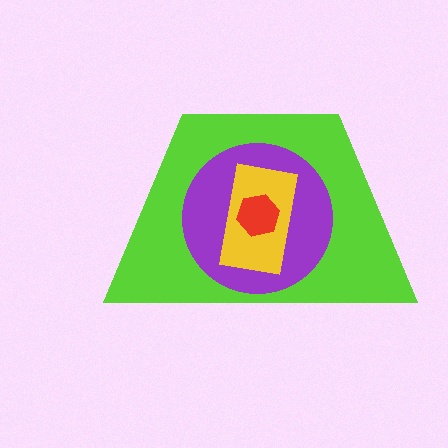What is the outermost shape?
The lime trapezoid.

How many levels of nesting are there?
4.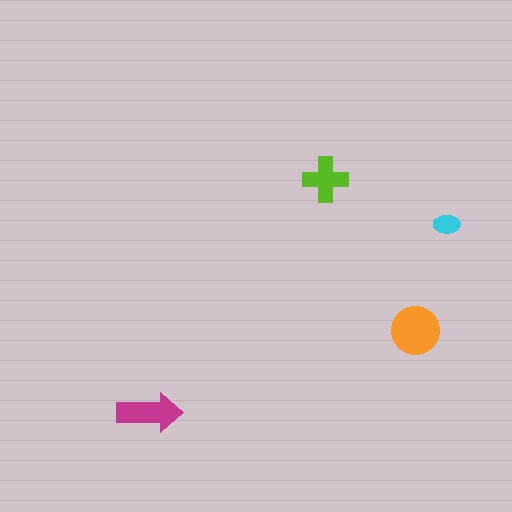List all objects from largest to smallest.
The orange circle, the magenta arrow, the lime cross, the cyan ellipse.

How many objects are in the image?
There are 4 objects in the image.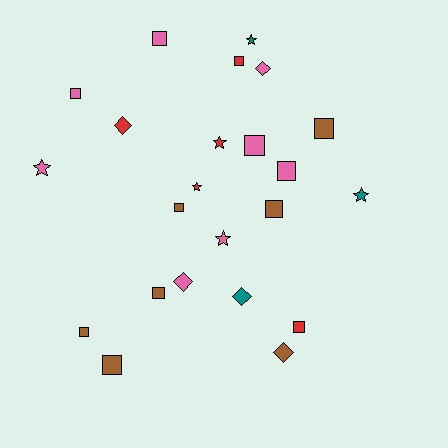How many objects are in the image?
There are 23 objects.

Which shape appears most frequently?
Square, with 12 objects.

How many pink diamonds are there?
There are 2 pink diamonds.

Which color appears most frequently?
Pink, with 8 objects.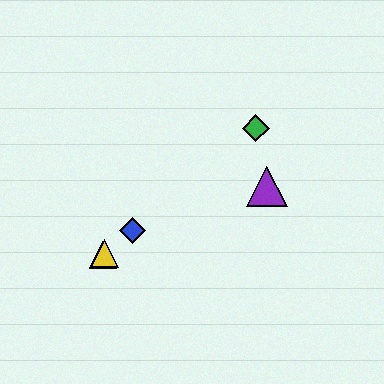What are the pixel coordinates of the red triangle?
The red triangle is at (103, 255).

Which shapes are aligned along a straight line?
The red triangle, the blue diamond, the green diamond, the yellow triangle are aligned along a straight line.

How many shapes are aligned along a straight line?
4 shapes (the red triangle, the blue diamond, the green diamond, the yellow triangle) are aligned along a straight line.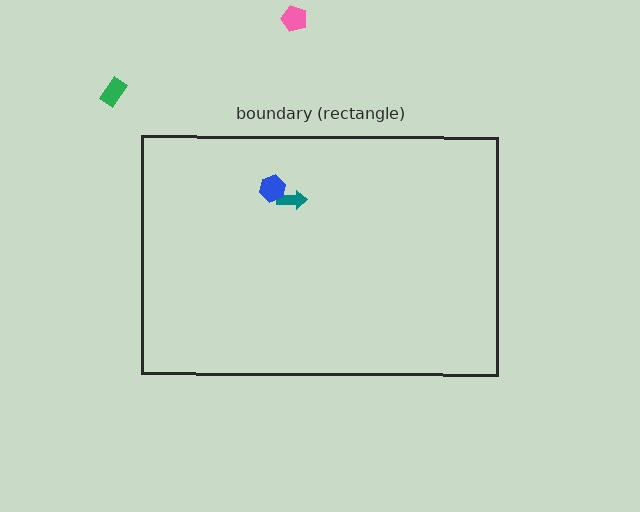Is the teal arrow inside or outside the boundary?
Inside.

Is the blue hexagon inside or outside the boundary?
Inside.